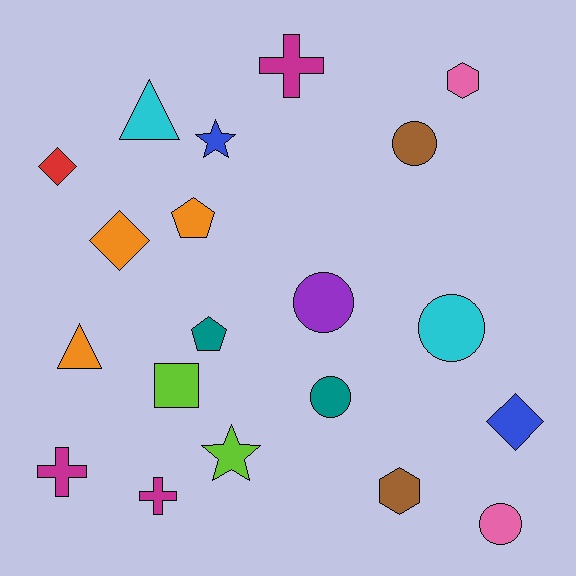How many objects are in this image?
There are 20 objects.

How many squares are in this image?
There is 1 square.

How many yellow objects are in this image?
There are no yellow objects.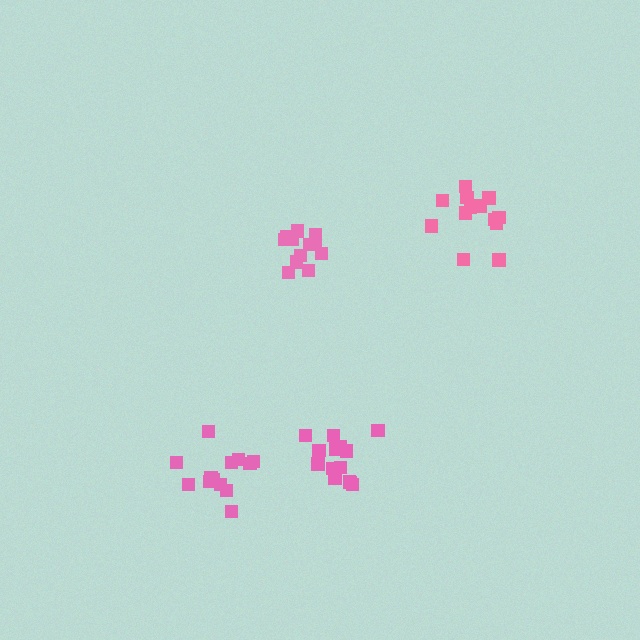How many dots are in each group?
Group 1: 13 dots, Group 2: 12 dots, Group 3: 13 dots, Group 4: 14 dots (52 total).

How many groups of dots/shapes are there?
There are 4 groups.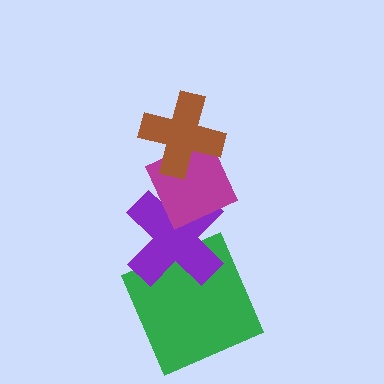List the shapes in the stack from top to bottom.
From top to bottom: the brown cross, the magenta diamond, the purple cross, the green square.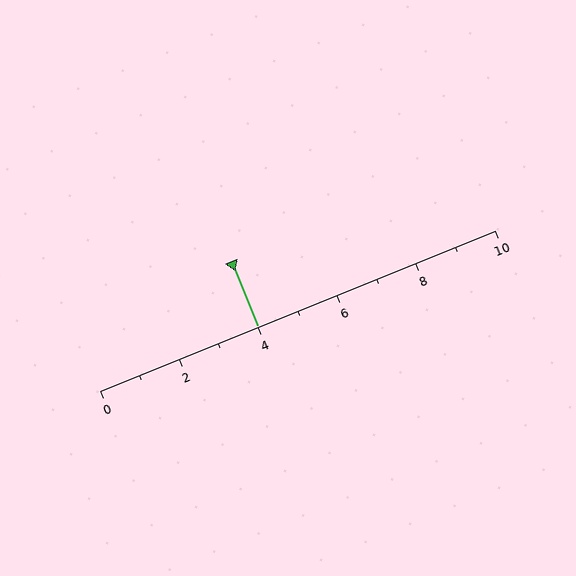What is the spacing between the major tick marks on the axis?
The major ticks are spaced 2 apart.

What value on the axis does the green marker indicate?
The marker indicates approximately 4.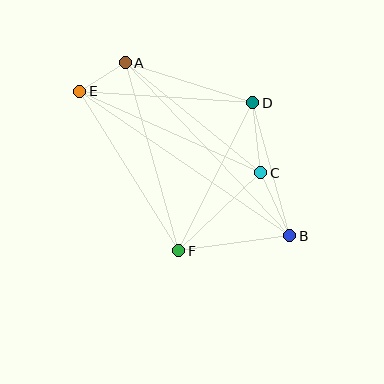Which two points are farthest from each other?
Points B and E are farthest from each other.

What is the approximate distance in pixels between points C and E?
The distance between C and E is approximately 199 pixels.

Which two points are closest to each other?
Points A and E are closest to each other.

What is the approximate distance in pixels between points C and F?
The distance between C and F is approximately 113 pixels.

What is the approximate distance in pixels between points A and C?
The distance between A and C is approximately 175 pixels.